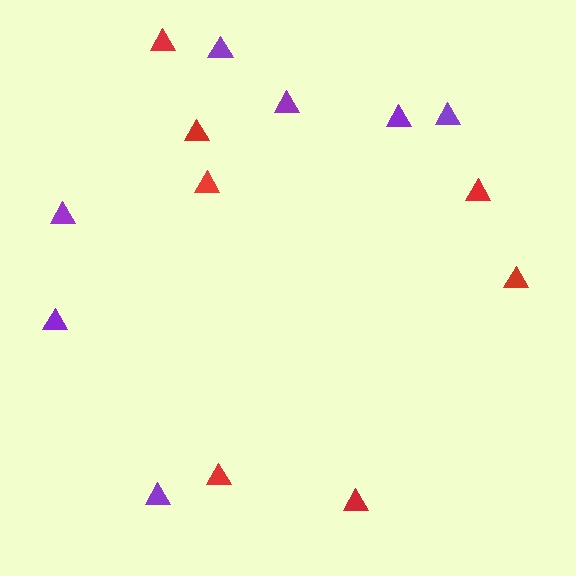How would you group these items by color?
There are 2 groups: one group of purple triangles (7) and one group of red triangles (7).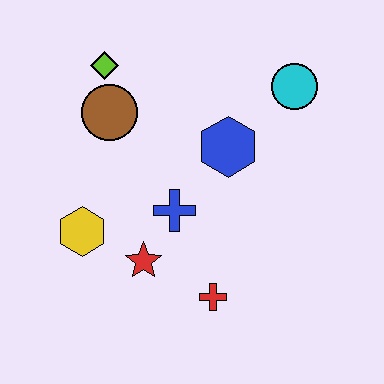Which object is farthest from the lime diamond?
The red cross is farthest from the lime diamond.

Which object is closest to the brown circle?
The lime diamond is closest to the brown circle.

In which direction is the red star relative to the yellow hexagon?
The red star is to the right of the yellow hexagon.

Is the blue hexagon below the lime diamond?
Yes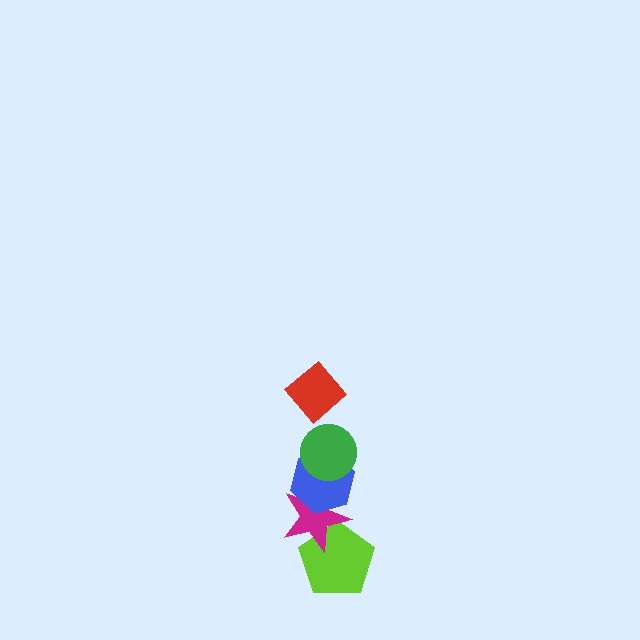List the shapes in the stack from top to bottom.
From top to bottom: the red diamond, the green circle, the blue hexagon, the magenta star, the lime pentagon.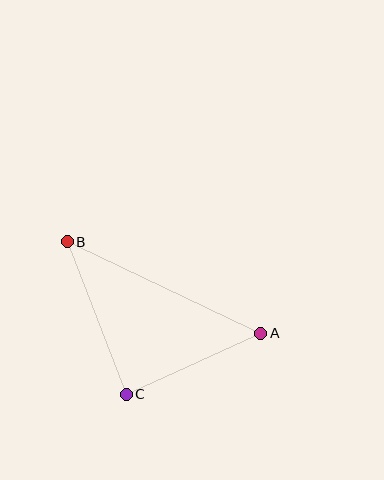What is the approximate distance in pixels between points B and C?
The distance between B and C is approximately 163 pixels.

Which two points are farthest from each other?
Points A and B are farthest from each other.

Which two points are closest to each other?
Points A and C are closest to each other.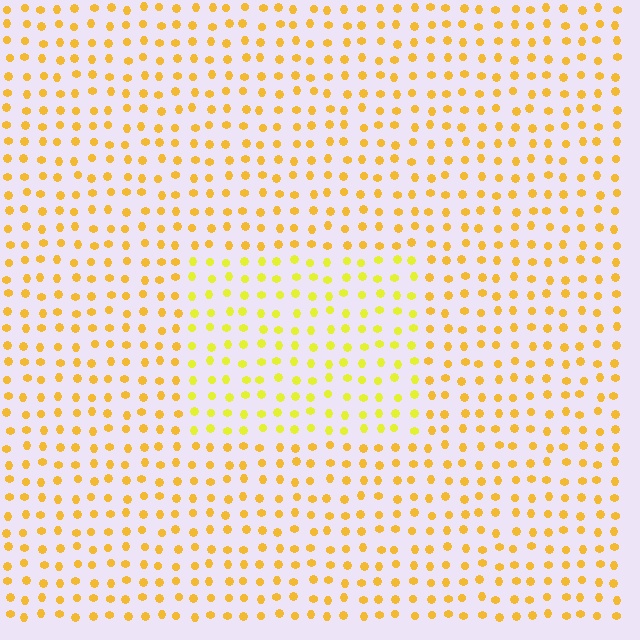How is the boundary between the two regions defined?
The boundary is defined purely by a slight shift in hue (about 22 degrees). Spacing, size, and orientation are identical on both sides.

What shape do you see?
I see a rectangle.